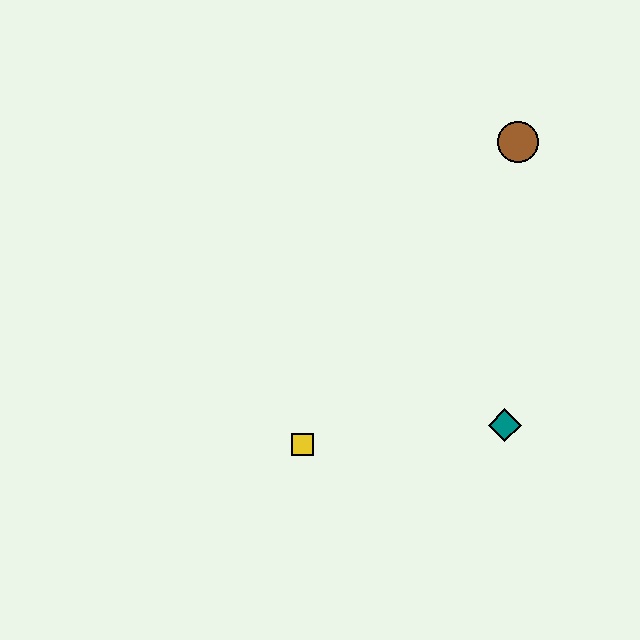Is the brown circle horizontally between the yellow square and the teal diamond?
No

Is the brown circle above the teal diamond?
Yes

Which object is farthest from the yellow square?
The brown circle is farthest from the yellow square.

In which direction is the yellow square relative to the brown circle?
The yellow square is below the brown circle.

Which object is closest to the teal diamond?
The yellow square is closest to the teal diamond.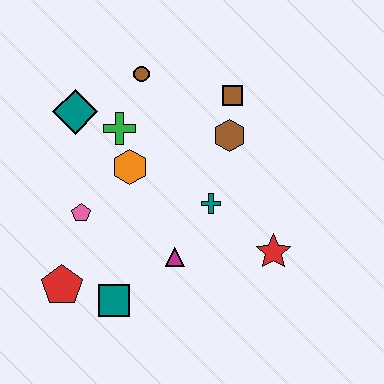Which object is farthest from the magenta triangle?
The brown circle is farthest from the magenta triangle.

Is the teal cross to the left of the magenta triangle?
No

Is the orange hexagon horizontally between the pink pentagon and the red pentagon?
No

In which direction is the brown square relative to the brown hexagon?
The brown square is above the brown hexagon.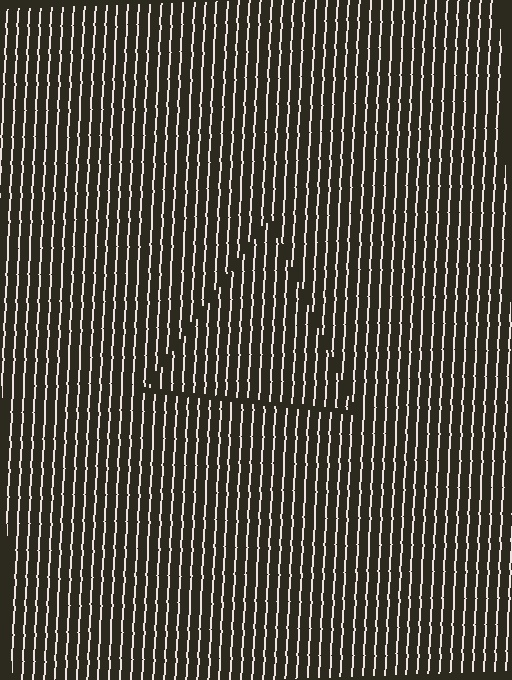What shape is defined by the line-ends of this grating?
An illusory triangle. The interior of the shape contains the same grating, shifted by half a period — the contour is defined by the phase discontinuity where line-ends from the inner and outer gratings abut.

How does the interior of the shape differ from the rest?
The interior of the shape contains the same grating, shifted by half a period — the contour is defined by the phase discontinuity where line-ends from the inner and outer gratings abut.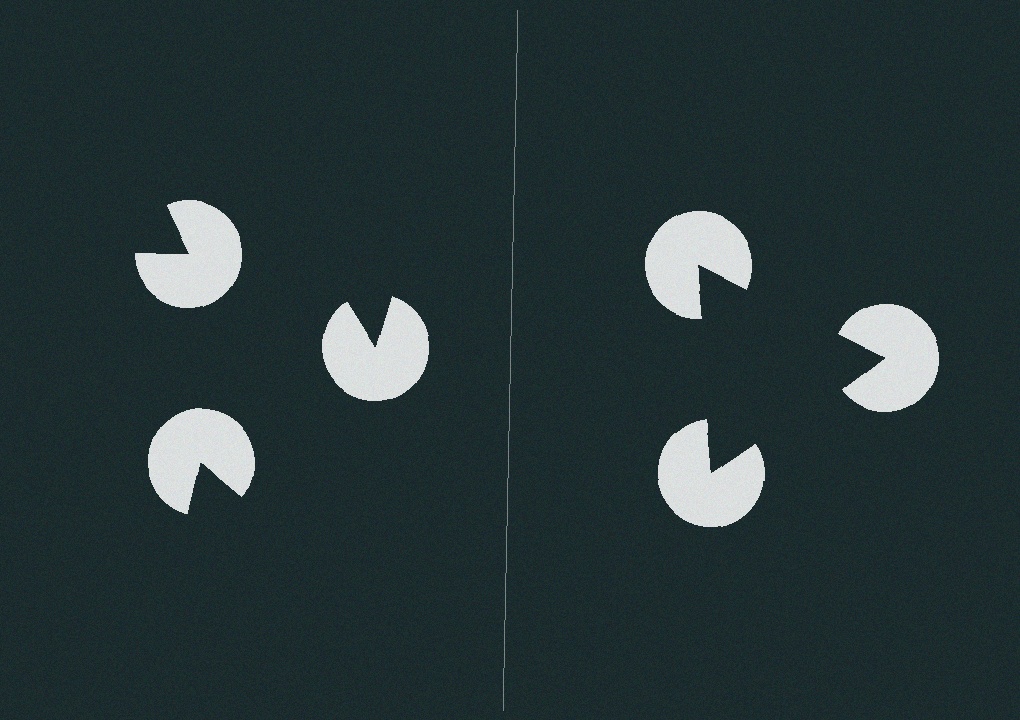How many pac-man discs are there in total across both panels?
6 — 3 on each side.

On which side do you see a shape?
An illusory triangle appears on the right side. On the left side the wedge cuts are rotated, so no coherent shape forms.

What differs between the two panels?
The pac-man discs are positioned identically on both sides; only the wedge orientations differ. On the right they align to a triangle; on the left they are misaligned.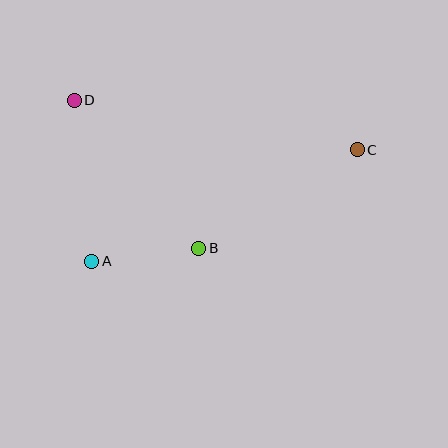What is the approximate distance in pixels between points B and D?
The distance between B and D is approximately 193 pixels.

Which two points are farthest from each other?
Points A and C are farthest from each other.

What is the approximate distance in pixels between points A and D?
The distance between A and D is approximately 162 pixels.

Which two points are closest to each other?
Points A and B are closest to each other.